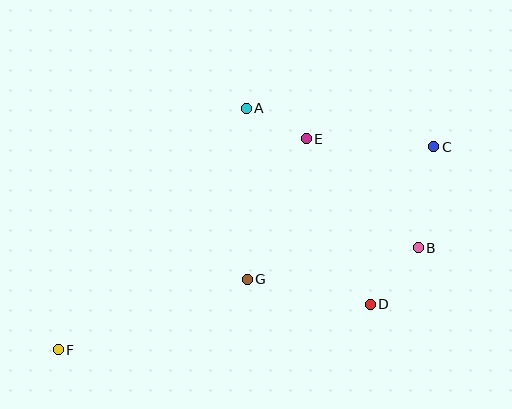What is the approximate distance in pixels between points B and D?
The distance between B and D is approximately 74 pixels.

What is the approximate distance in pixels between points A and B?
The distance between A and B is approximately 221 pixels.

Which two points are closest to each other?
Points A and E are closest to each other.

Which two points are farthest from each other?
Points C and F are farthest from each other.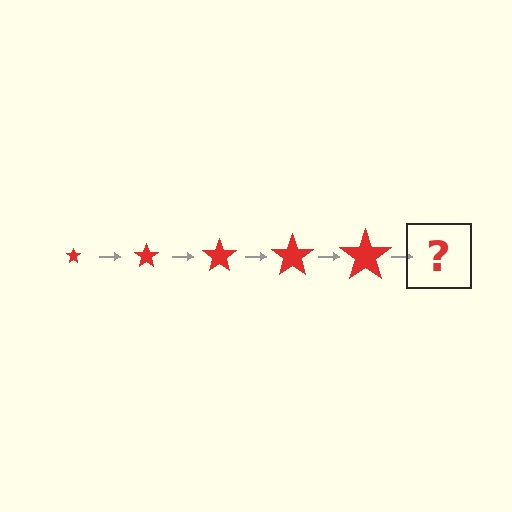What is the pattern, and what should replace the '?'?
The pattern is that the star gets progressively larger each step. The '?' should be a red star, larger than the previous one.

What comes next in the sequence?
The next element should be a red star, larger than the previous one.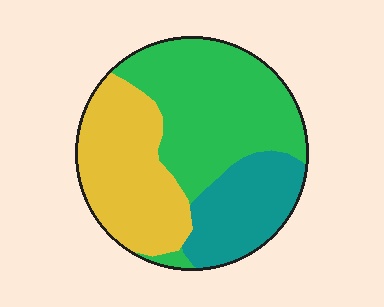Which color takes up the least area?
Teal, at roughly 20%.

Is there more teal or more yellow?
Yellow.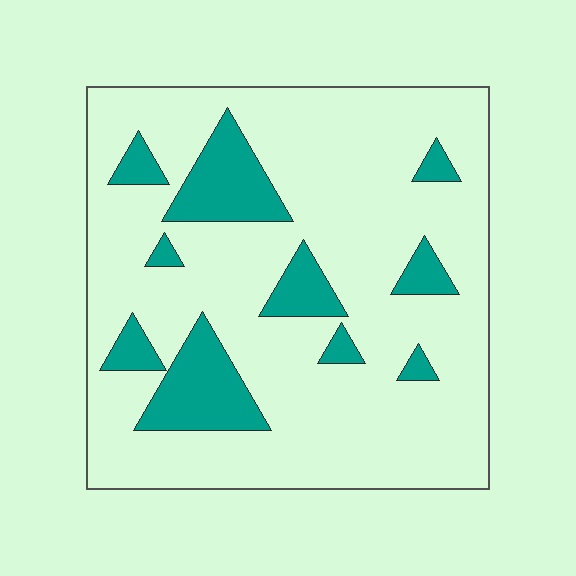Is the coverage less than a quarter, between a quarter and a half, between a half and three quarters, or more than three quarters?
Less than a quarter.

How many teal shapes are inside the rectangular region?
10.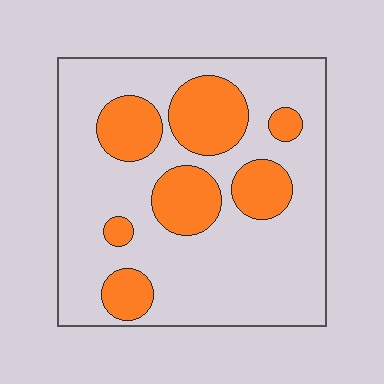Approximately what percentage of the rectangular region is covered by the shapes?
Approximately 25%.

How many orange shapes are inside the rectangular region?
7.